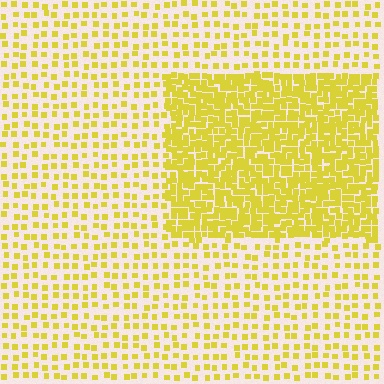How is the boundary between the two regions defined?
The boundary is defined by a change in element density (approximately 2.7x ratio). All elements are the same color, size, and shape.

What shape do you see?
I see a rectangle.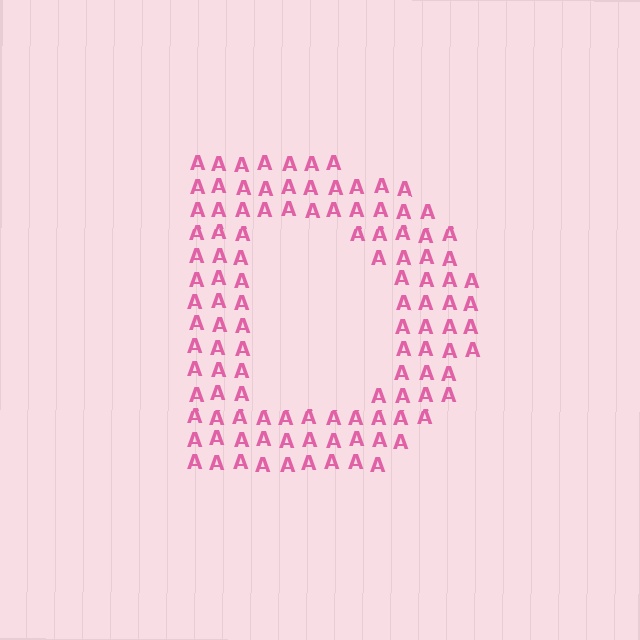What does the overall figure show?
The overall figure shows the letter D.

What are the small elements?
The small elements are letter A's.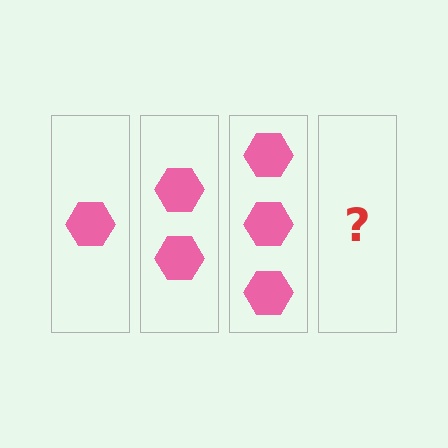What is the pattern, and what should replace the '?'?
The pattern is that each step adds one more hexagon. The '?' should be 4 hexagons.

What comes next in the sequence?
The next element should be 4 hexagons.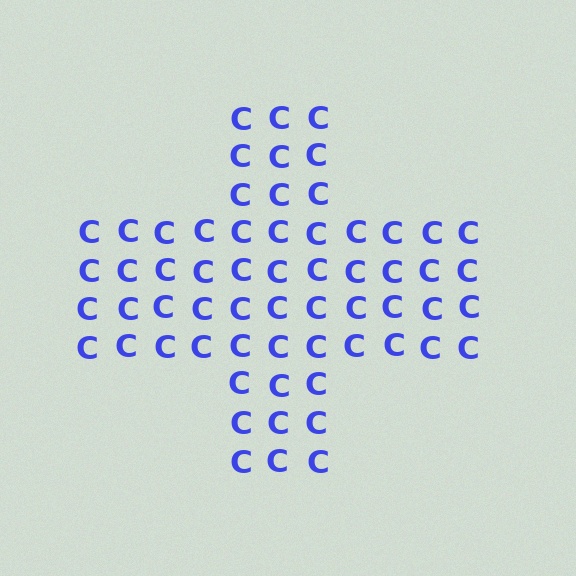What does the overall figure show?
The overall figure shows a cross.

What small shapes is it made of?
It is made of small letter C's.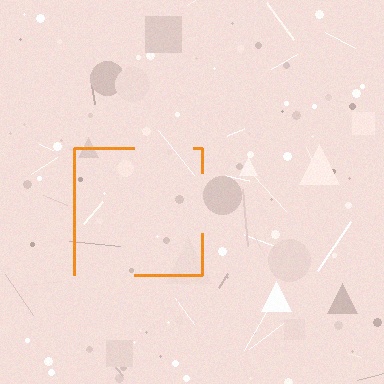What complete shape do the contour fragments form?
The contour fragments form a square.